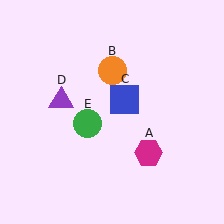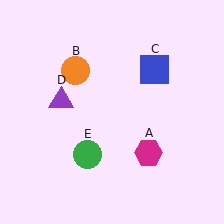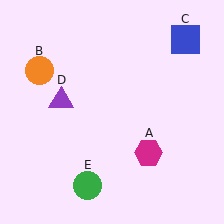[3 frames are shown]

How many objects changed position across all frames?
3 objects changed position: orange circle (object B), blue square (object C), green circle (object E).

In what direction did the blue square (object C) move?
The blue square (object C) moved up and to the right.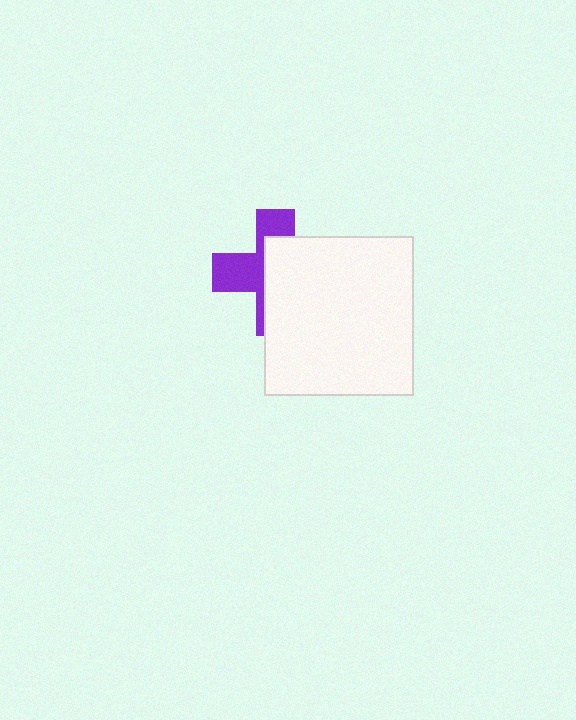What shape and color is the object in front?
The object in front is a white rectangle.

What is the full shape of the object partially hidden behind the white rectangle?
The partially hidden object is a purple cross.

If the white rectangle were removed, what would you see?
You would see the complete purple cross.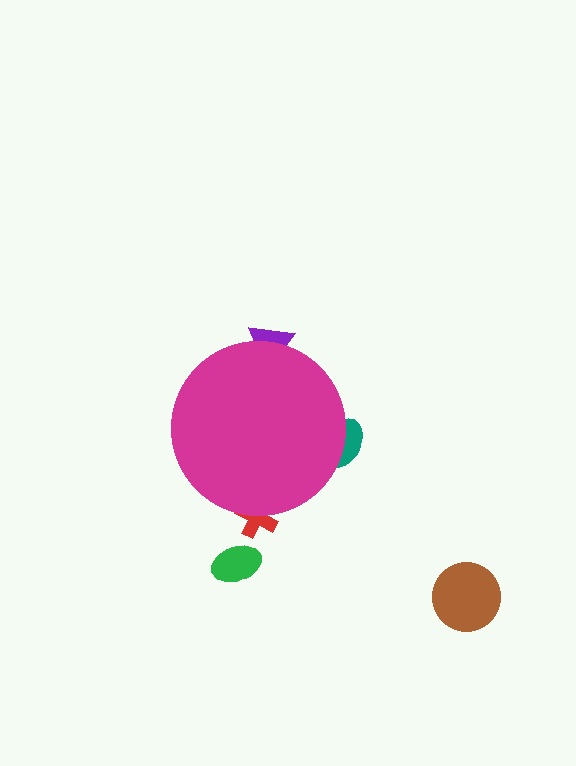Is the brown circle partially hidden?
No, the brown circle is fully visible.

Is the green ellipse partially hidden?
No, the green ellipse is fully visible.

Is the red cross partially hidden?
Yes, the red cross is partially hidden behind the magenta circle.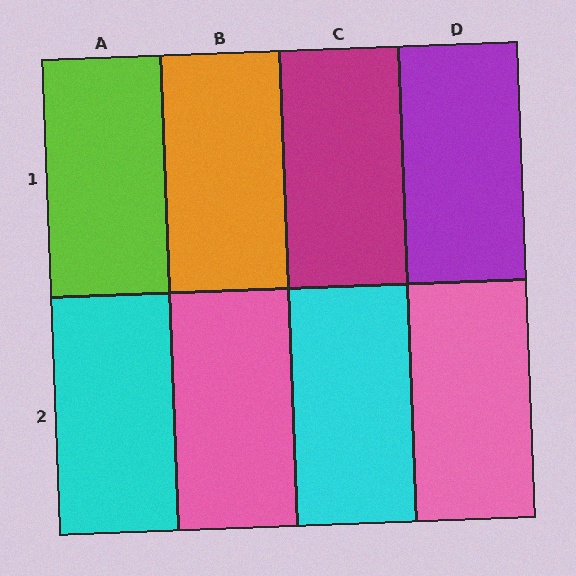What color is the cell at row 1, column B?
Orange.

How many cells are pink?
2 cells are pink.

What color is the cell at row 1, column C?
Magenta.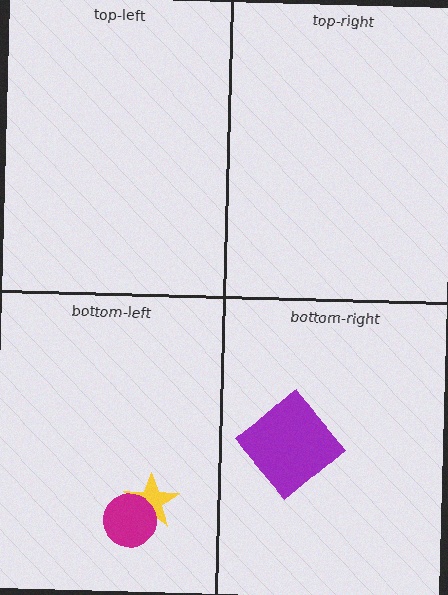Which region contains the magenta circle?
The bottom-left region.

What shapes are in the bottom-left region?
The yellow star, the magenta circle.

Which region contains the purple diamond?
The bottom-right region.